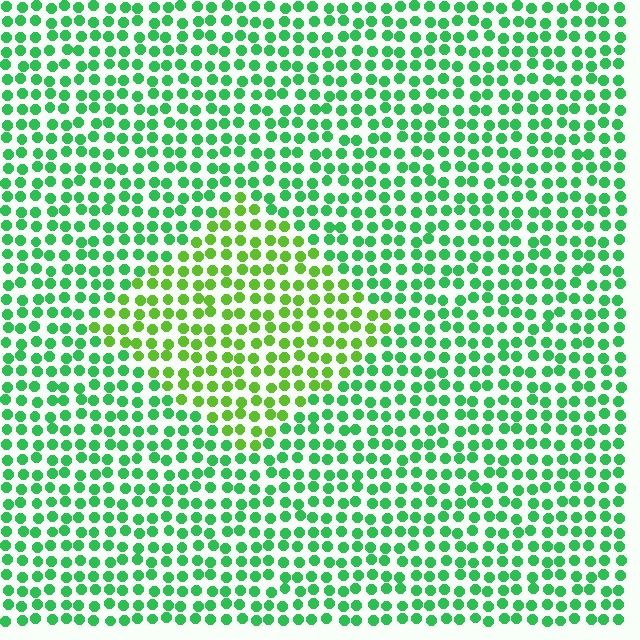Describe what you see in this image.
The image is filled with small green elements in a uniform arrangement. A diamond-shaped region is visible where the elements are tinted to a slightly different hue, forming a subtle color boundary.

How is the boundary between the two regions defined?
The boundary is defined purely by a slight shift in hue (about 35 degrees). Spacing, size, and orientation are identical on both sides.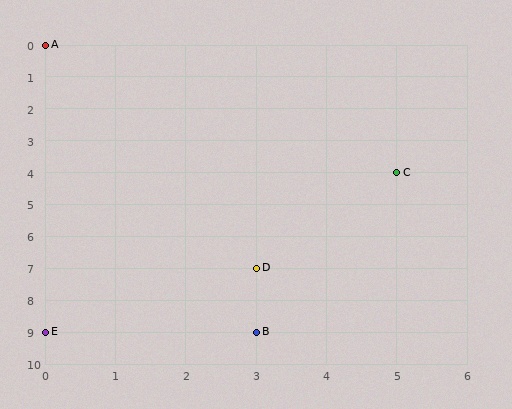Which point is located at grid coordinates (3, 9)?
Point B is at (3, 9).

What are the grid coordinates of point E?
Point E is at grid coordinates (0, 9).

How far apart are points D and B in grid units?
Points D and B are 2 rows apart.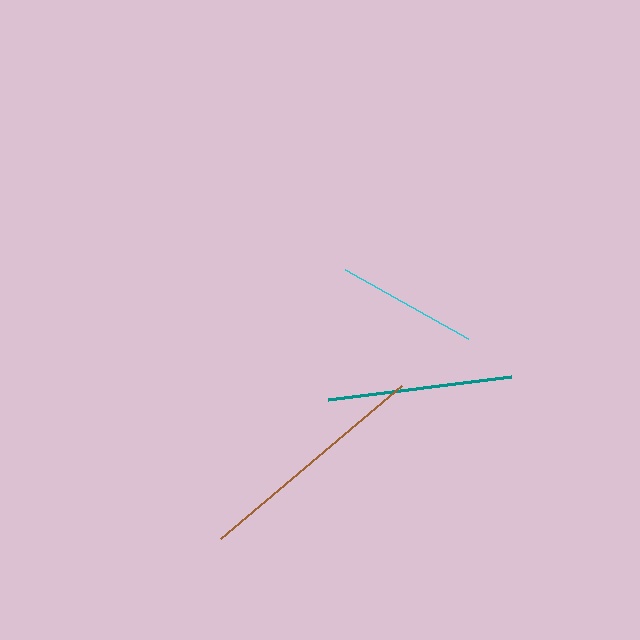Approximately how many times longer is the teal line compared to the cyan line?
The teal line is approximately 1.3 times the length of the cyan line.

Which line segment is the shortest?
The cyan line is the shortest at approximately 141 pixels.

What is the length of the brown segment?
The brown segment is approximately 238 pixels long.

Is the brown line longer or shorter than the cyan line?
The brown line is longer than the cyan line.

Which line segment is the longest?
The brown line is the longest at approximately 238 pixels.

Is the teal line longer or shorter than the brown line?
The brown line is longer than the teal line.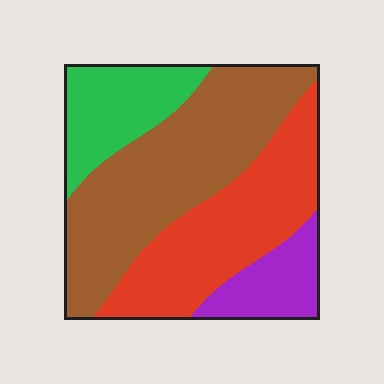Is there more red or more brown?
Brown.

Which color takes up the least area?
Purple, at roughly 10%.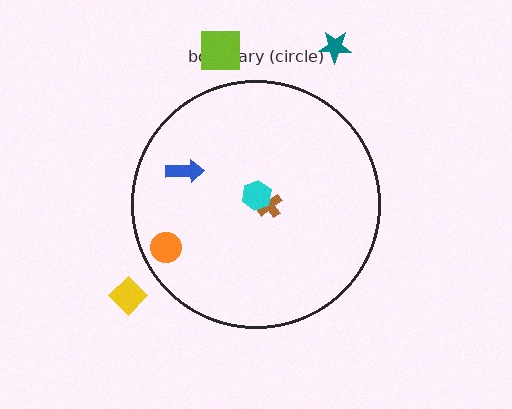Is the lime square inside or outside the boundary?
Outside.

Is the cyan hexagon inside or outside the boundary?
Inside.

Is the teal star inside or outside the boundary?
Outside.